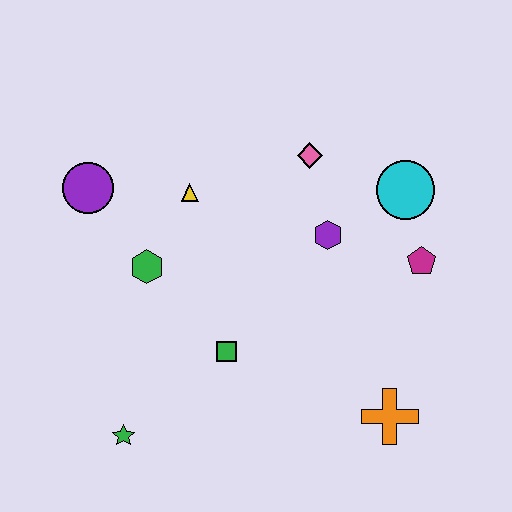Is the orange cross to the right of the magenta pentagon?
No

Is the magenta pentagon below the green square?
No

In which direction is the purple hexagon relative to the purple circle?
The purple hexagon is to the right of the purple circle.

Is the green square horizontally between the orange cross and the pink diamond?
No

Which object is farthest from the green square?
The cyan circle is farthest from the green square.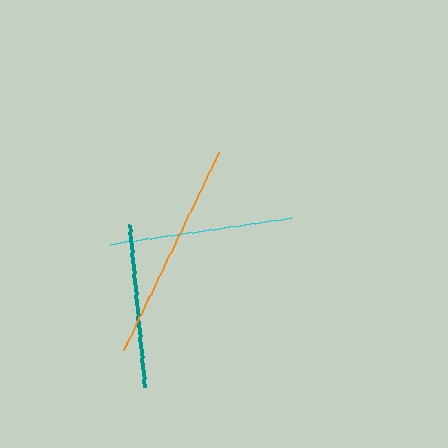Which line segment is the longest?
The orange line is the longest at approximately 220 pixels.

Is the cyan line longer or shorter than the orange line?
The orange line is longer than the cyan line.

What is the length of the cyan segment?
The cyan segment is approximately 183 pixels long.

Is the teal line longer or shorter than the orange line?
The orange line is longer than the teal line.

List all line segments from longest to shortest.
From longest to shortest: orange, cyan, teal.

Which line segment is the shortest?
The teal line is the shortest at approximately 164 pixels.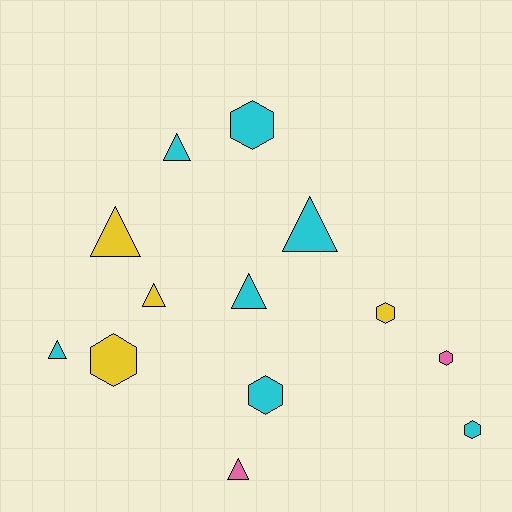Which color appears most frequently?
Cyan, with 7 objects.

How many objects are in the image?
There are 13 objects.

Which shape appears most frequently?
Triangle, with 7 objects.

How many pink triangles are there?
There is 1 pink triangle.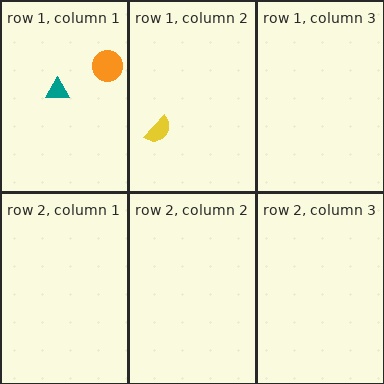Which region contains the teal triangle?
The row 1, column 1 region.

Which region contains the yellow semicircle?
The row 1, column 2 region.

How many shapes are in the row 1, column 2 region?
1.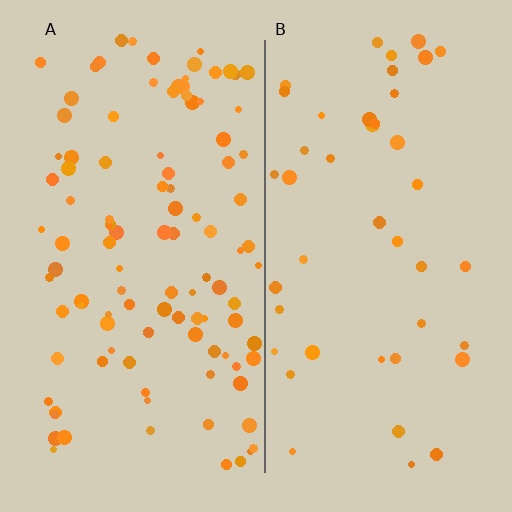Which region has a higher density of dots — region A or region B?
A (the left).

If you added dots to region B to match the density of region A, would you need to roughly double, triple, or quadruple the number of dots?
Approximately double.